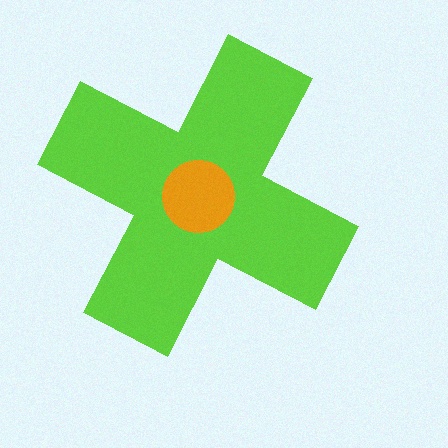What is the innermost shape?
The orange circle.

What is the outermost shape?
The lime cross.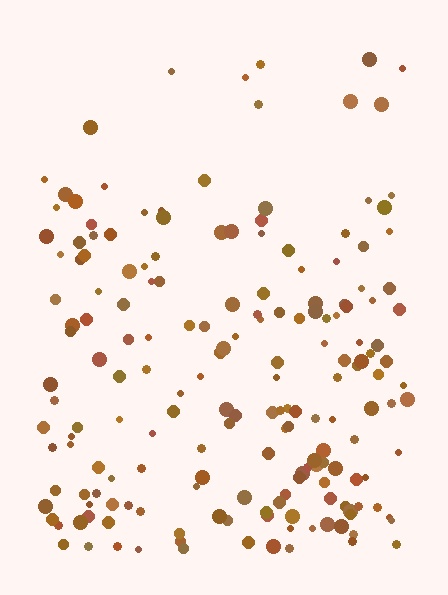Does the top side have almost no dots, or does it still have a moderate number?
Still a moderate number, just noticeably fewer than the bottom.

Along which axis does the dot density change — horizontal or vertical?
Vertical.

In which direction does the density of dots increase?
From top to bottom, with the bottom side densest.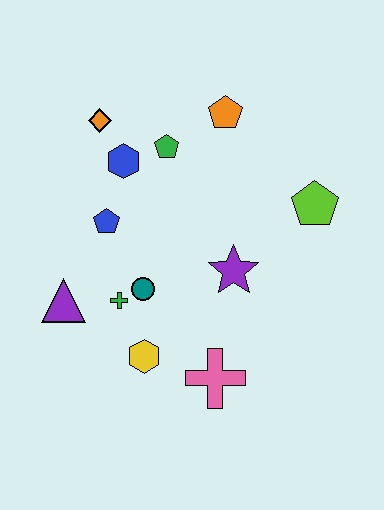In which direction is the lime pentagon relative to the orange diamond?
The lime pentagon is to the right of the orange diamond.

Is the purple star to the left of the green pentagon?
No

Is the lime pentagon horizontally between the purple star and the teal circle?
No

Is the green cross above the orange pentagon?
No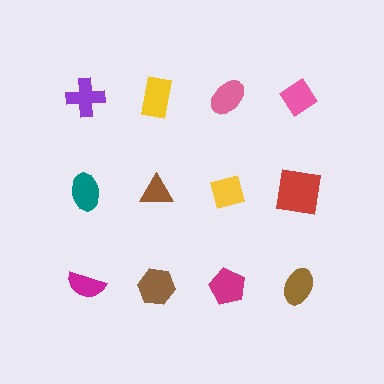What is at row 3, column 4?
A brown ellipse.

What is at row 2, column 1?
A teal ellipse.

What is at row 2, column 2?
A brown triangle.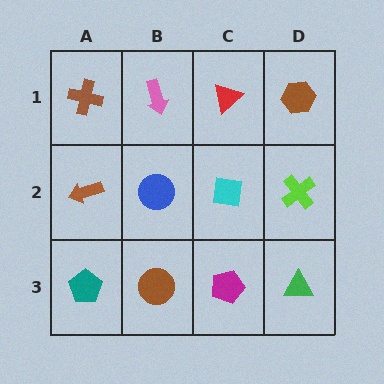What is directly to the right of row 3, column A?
A brown circle.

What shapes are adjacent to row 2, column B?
A pink arrow (row 1, column B), a brown circle (row 3, column B), a brown arrow (row 2, column A), a cyan square (row 2, column C).